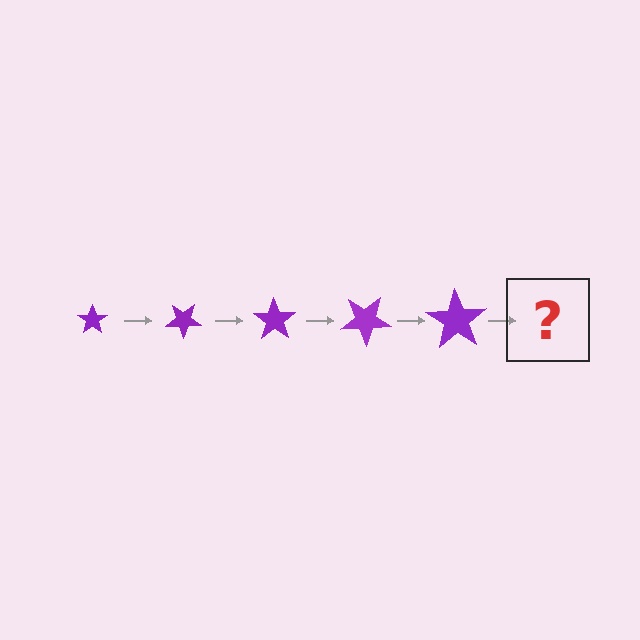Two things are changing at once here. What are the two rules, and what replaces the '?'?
The two rules are that the star grows larger each step and it rotates 35 degrees each step. The '?' should be a star, larger than the previous one and rotated 175 degrees from the start.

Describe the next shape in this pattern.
It should be a star, larger than the previous one and rotated 175 degrees from the start.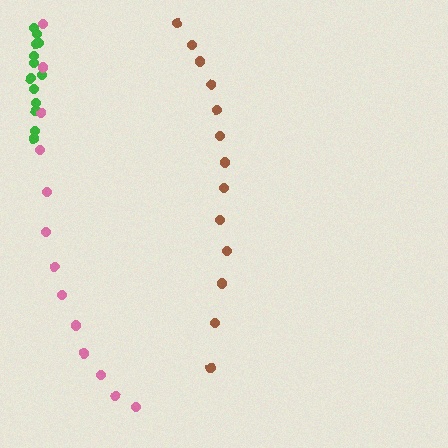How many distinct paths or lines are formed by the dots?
There are 3 distinct paths.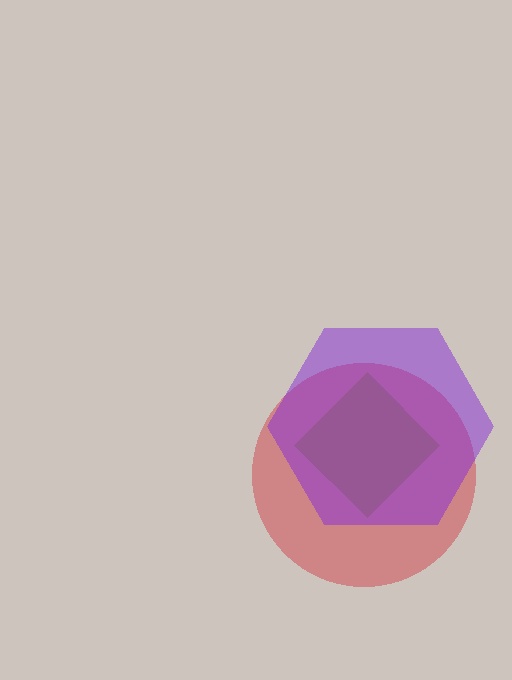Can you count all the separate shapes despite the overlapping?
Yes, there are 3 separate shapes.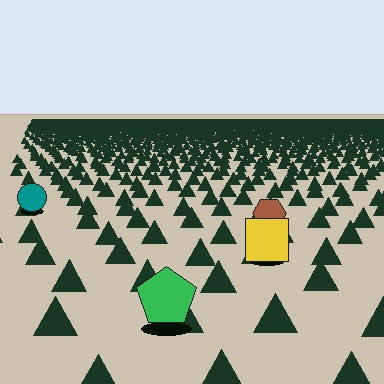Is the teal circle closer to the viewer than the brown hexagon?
No. The brown hexagon is closer — you can tell from the texture gradient: the ground texture is coarser near it.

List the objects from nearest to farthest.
From nearest to farthest: the green pentagon, the yellow square, the brown hexagon, the teal circle.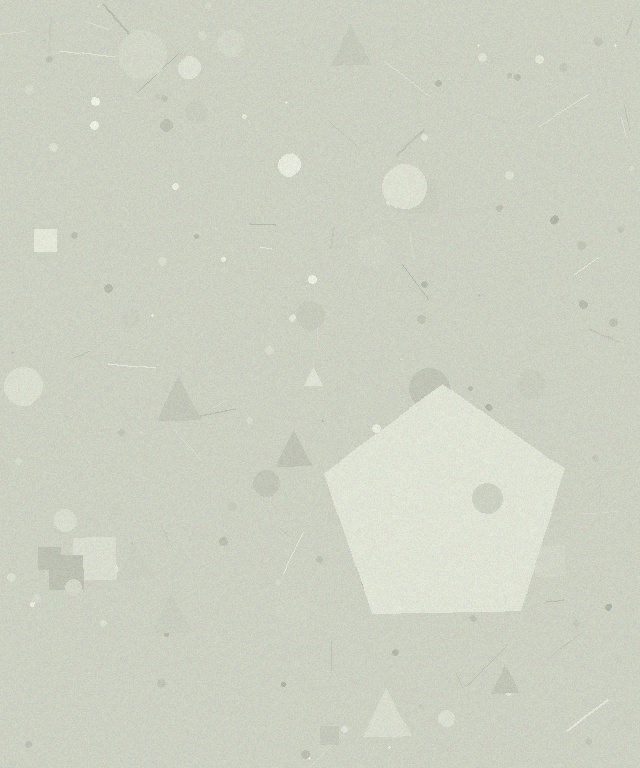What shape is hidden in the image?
A pentagon is hidden in the image.